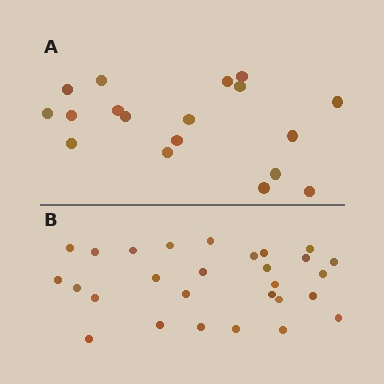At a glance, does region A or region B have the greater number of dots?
Region B (the bottom region) has more dots.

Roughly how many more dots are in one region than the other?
Region B has roughly 10 or so more dots than region A.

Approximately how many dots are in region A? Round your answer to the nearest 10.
About 20 dots. (The exact count is 18, which rounds to 20.)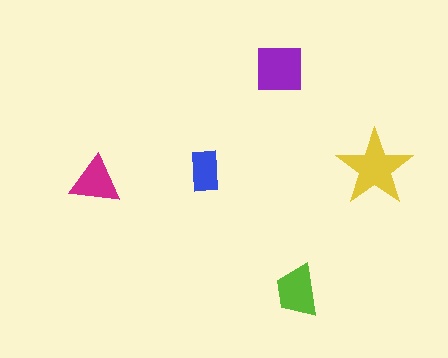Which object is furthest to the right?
The yellow star is rightmost.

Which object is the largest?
The yellow star.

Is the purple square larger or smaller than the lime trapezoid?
Larger.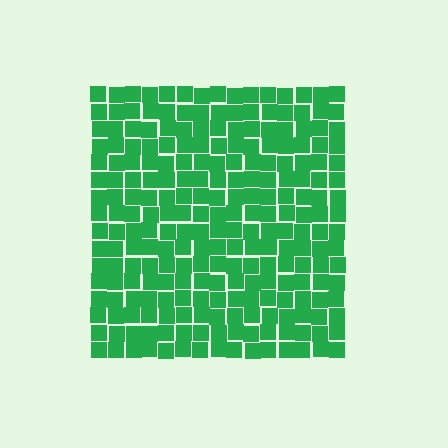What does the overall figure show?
The overall figure shows a square.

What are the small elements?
The small elements are squares.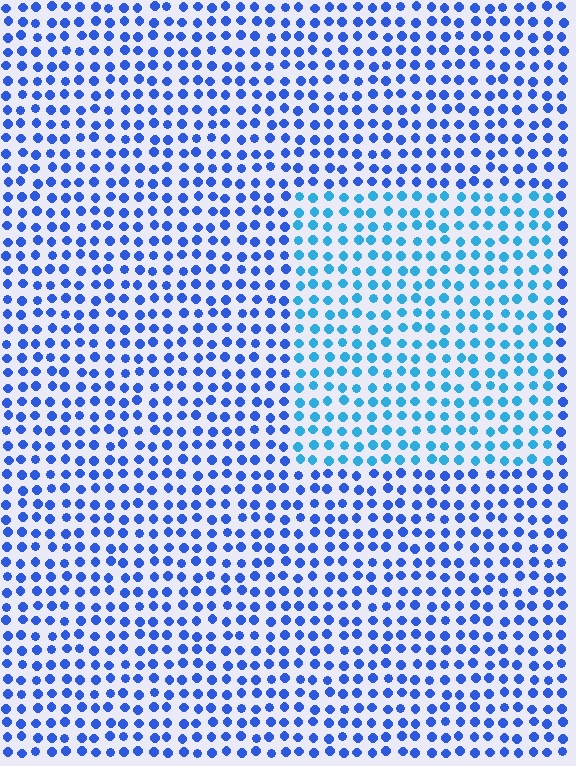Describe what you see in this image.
The image is filled with small blue elements in a uniform arrangement. A rectangle-shaped region is visible where the elements are tinted to a slightly different hue, forming a subtle color boundary.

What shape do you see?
I see a rectangle.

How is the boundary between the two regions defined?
The boundary is defined purely by a slight shift in hue (about 29 degrees). Spacing, size, and orientation are identical on both sides.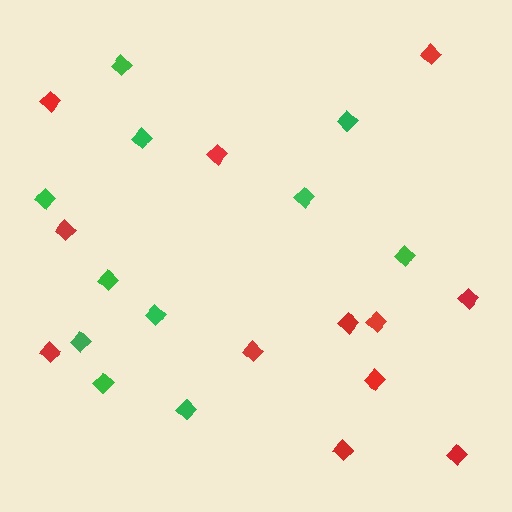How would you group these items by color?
There are 2 groups: one group of red diamonds (12) and one group of green diamonds (11).